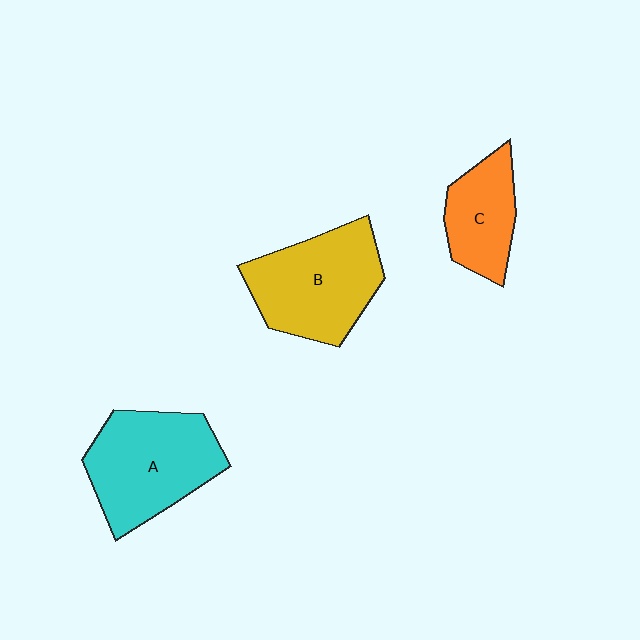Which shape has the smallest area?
Shape C (orange).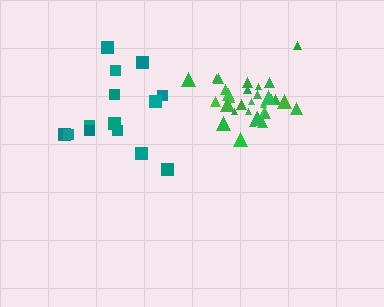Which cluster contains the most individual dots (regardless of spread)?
Green (32).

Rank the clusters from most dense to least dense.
green, teal.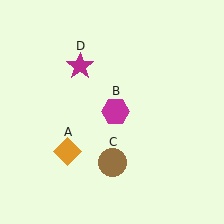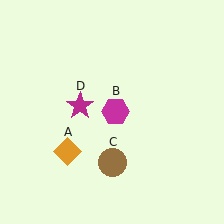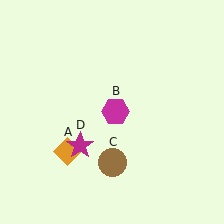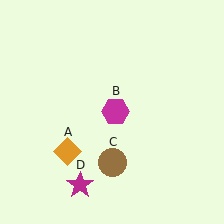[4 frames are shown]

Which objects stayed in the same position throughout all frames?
Orange diamond (object A) and magenta hexagon (object B) and brown circle (object C) remained stationary.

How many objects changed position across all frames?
1 object changed position: magenta star (object D).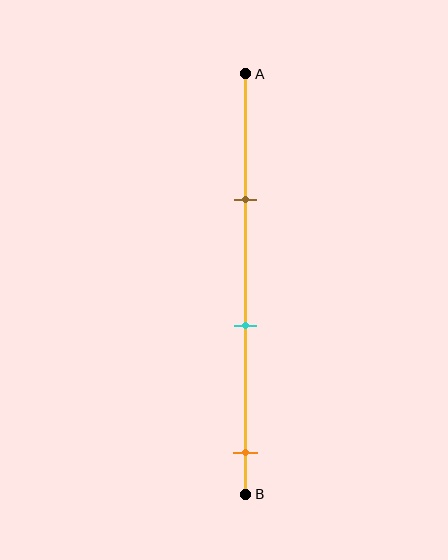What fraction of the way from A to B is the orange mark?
The orange mark is approximately 90% (0.9) of the way from A to B.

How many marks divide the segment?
There are 3 marks dividing the segment.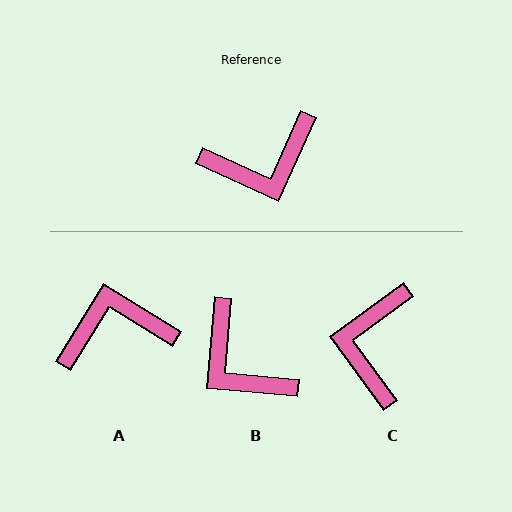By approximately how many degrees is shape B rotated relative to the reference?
Approximately 71 degrees clockwise.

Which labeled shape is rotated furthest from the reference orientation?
A, about 173 degrees away.